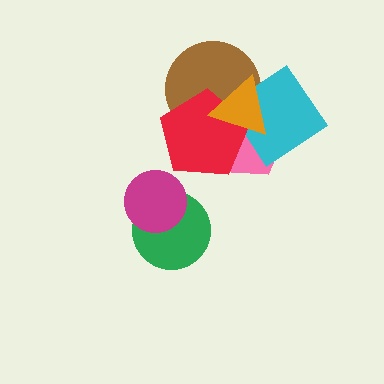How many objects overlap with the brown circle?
4 objects overlap with the brown circle.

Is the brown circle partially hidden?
Yes, it is partially covered by another shape.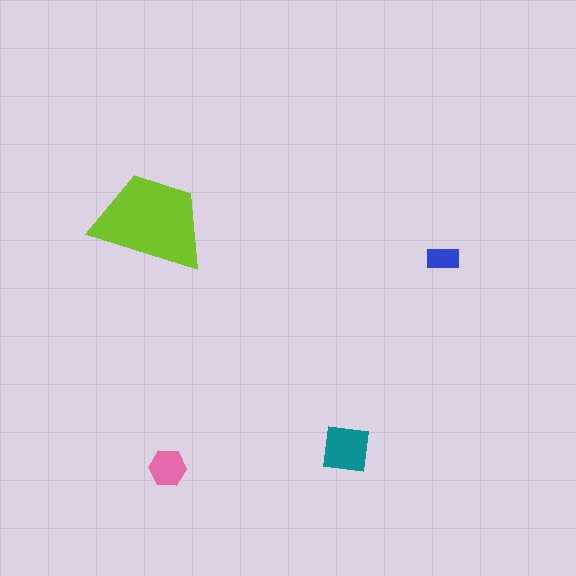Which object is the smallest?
The blue rectangle.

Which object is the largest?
The lime trapezoid.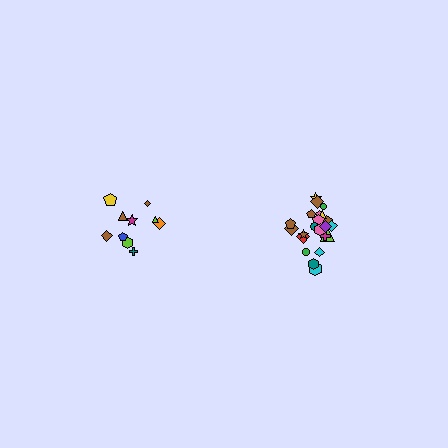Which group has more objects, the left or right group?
The right group.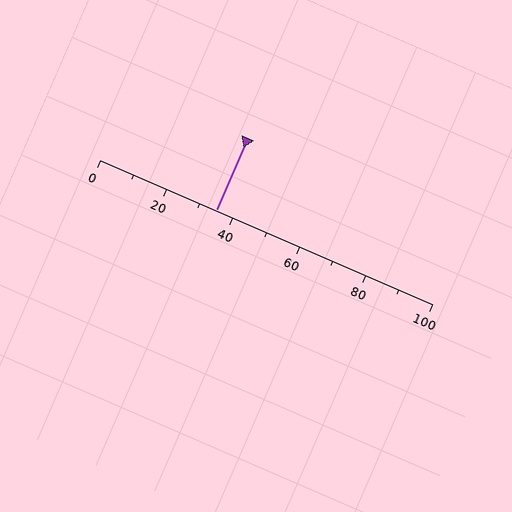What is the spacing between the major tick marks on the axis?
The major ticks are spaced 20 apart.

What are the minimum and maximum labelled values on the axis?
The axis runs from 0 to 100.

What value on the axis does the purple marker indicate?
The marker indicates approximately 35.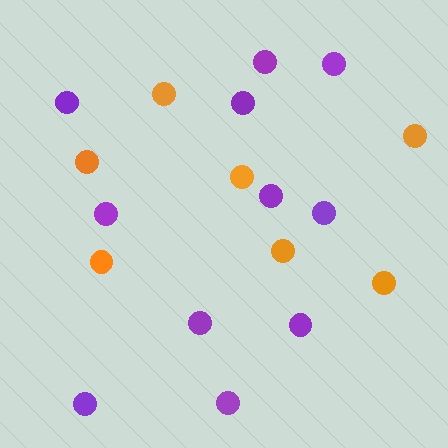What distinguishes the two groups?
There are 2 groups: one group of orange circles (7) and one group of purple circles (11).